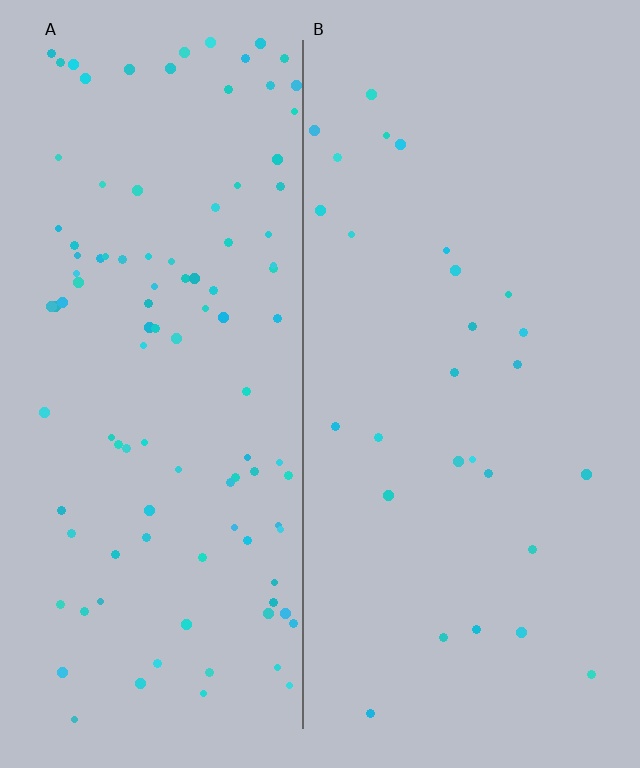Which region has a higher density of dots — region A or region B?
A (the left).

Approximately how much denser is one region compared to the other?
Approximately 3.8× — region A over region B.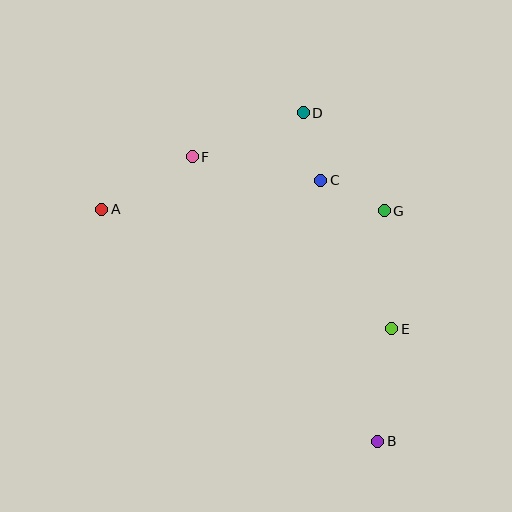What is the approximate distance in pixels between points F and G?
The distance between F and G is approximately 199 pixels.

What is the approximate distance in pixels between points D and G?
The distance between D and G is approximately 127 pixels.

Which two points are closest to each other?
Points C and D are closest to each other.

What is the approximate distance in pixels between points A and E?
The distance between A and E is approximately 315 pixels.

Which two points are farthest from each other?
Points A and B are farthest from each other.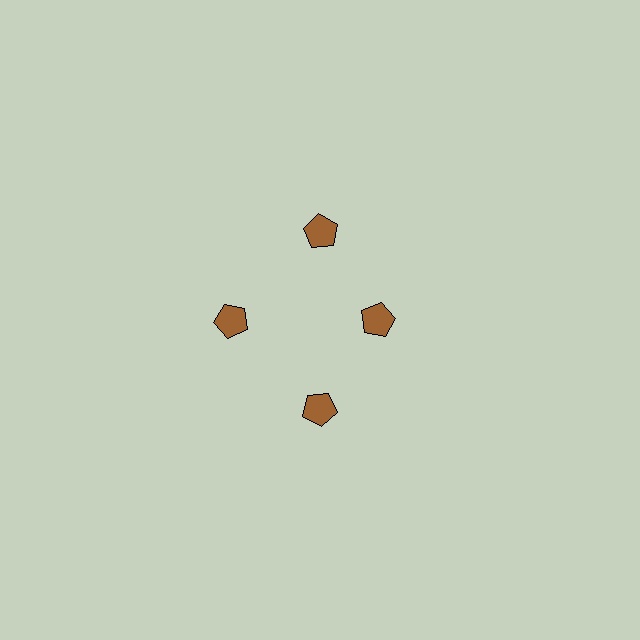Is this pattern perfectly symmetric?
No. The 4 brown pentagons are arranged in a ring, but one element near the 3 o'clock position is pulled inward toward the center, breaking the 4-fold rotational symmetry.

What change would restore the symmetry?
The symmetry would be restored by moving it outward, back onto the ring so that all 4 pentagons sit at equal angles and equal distance from the center.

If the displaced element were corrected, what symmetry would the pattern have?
It would have 4-fold rotational symmetry — the pattern would map onto itself every 90 degrees.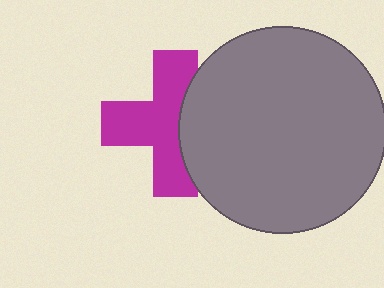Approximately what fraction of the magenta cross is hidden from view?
Roughly 35% of the magenta cross is hidden behind the gray circle.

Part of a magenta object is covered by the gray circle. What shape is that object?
It is a cross.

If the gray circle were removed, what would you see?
You would see the complete magenta cross.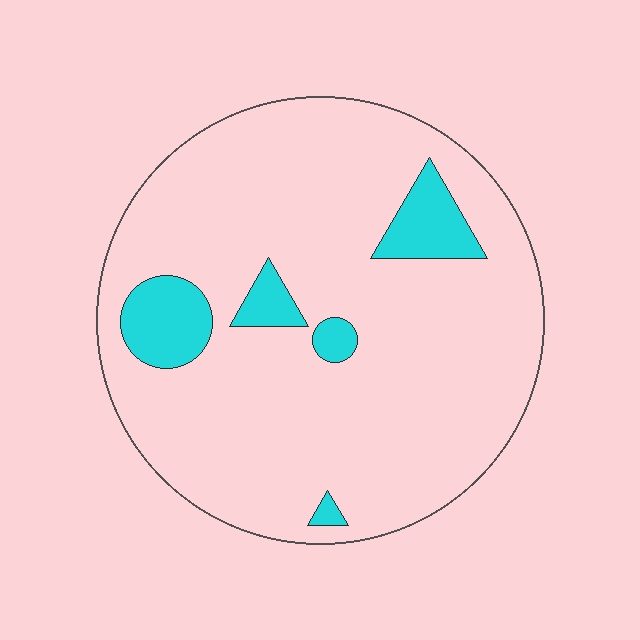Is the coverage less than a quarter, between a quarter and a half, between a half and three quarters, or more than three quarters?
Less than a quarter.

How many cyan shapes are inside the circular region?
5.